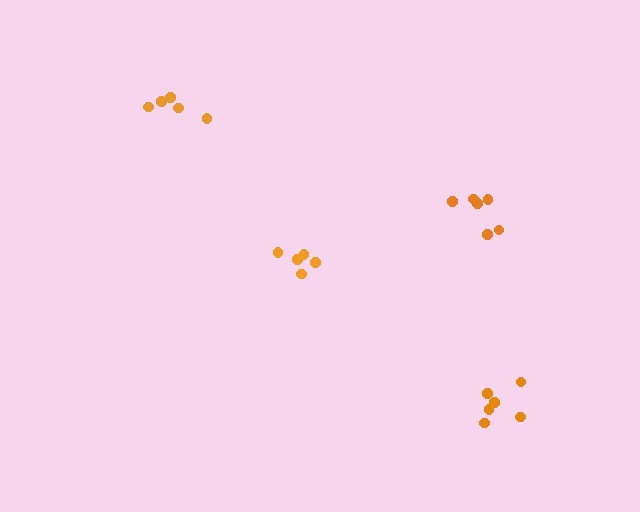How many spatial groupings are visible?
There are 4 spatial groupings.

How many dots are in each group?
Group 1: 6 dots, Group 2: 5 dots, Group 3: 6 dots, Group 4: 5 dots (22 total).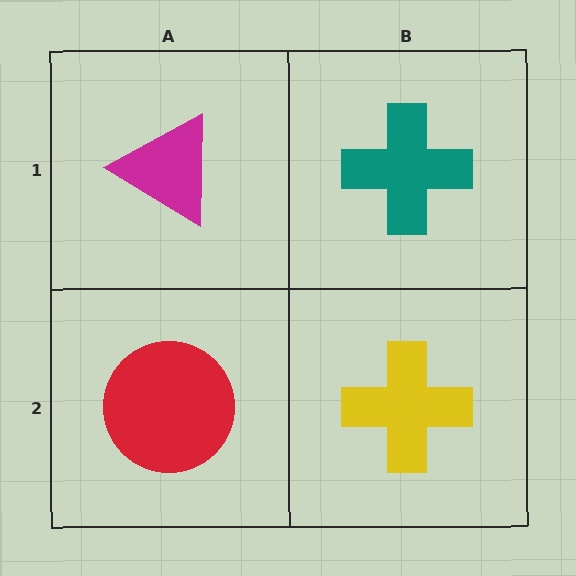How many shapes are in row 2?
2 shapes.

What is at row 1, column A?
A magenta triangle.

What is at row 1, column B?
A teal cross.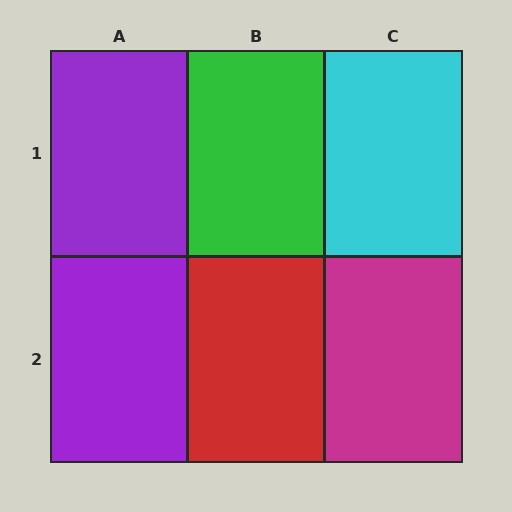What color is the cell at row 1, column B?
Green.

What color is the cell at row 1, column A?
Purple.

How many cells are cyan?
1 cell is cyan.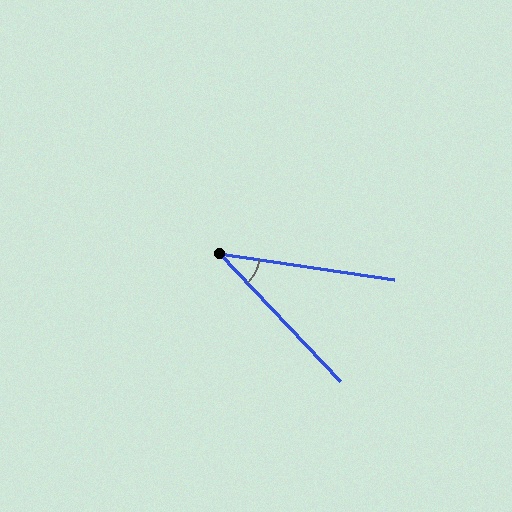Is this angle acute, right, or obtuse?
It is acute.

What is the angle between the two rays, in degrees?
Approximately 38 degrees.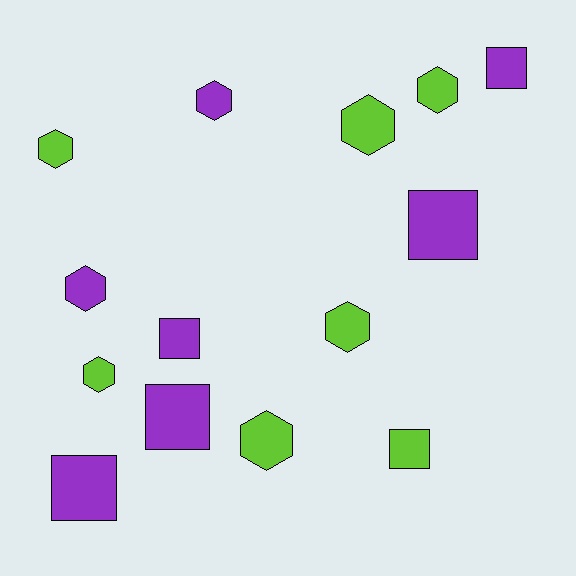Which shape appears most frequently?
Hexagon, with 8 objects.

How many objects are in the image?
There are 14 objects.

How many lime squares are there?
There is 1 lime square.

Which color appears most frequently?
Purple, with 7 objects.